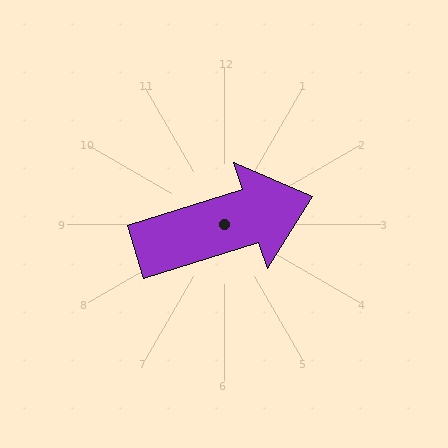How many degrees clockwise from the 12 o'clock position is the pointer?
Approximately 73 degrees.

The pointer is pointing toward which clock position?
Roughly 2 o'clock.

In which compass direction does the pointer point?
East.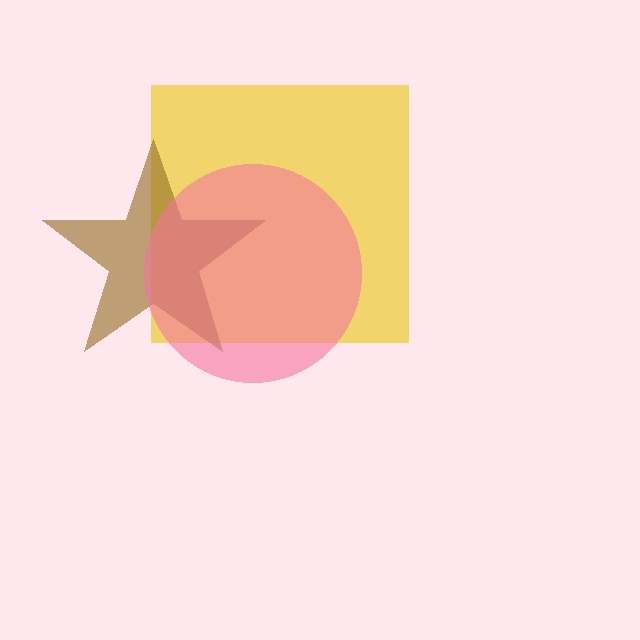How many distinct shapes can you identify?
There are 3 distinct shapes: a yellow square, a brown star, a pink circle.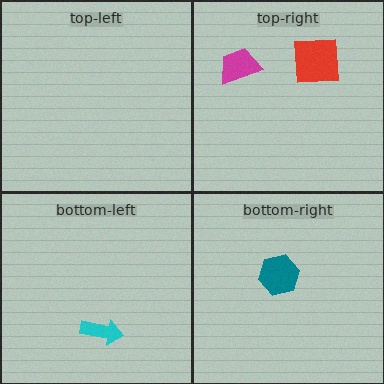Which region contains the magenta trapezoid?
The top-right region.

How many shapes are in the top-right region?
2.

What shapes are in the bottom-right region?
The teal hexagon.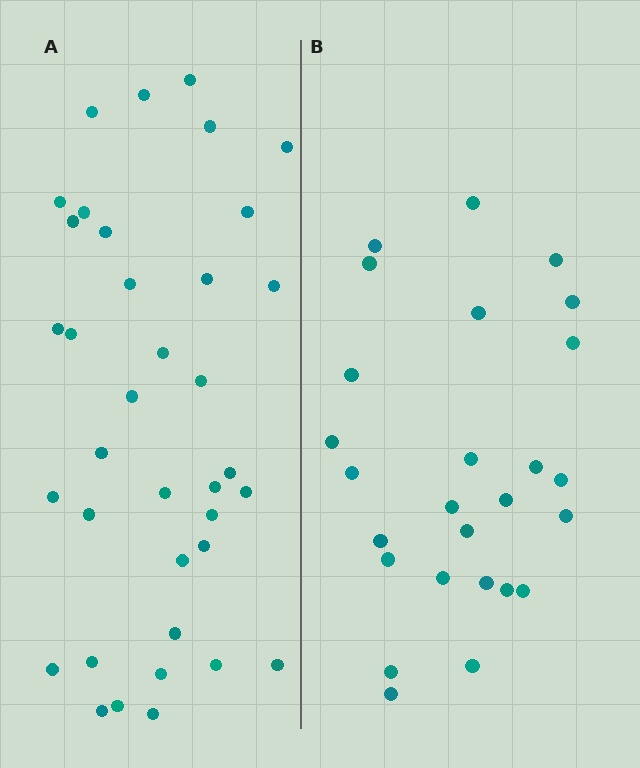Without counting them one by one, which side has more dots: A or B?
Region A (the left region) has more dots.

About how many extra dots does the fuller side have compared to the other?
Region A has roughly 12 or so more dots than region B.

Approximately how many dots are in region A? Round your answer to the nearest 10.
About 40 dots. (The exact count is 37, which rounds to 40.)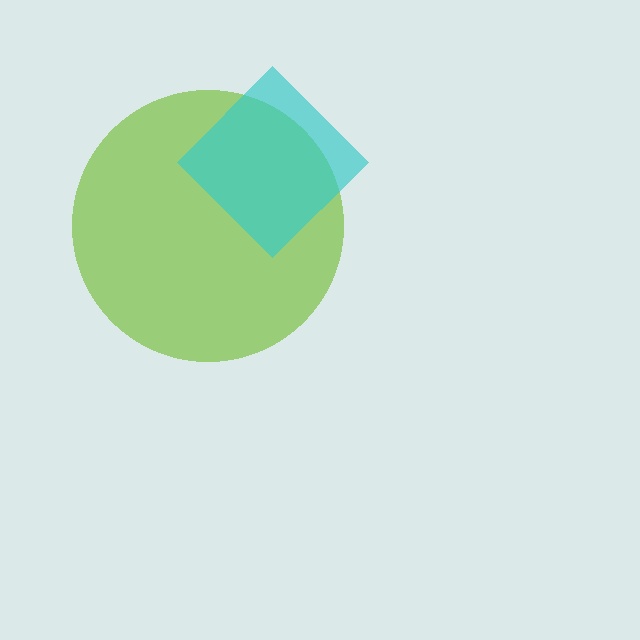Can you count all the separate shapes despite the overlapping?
Yes, there are 2 separate shapes.